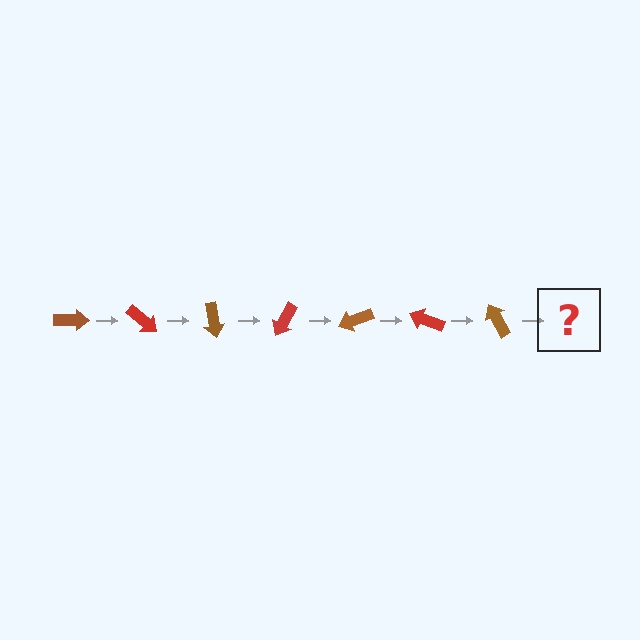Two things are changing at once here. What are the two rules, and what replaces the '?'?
The two rules are that it rotates 40 degrees each step and the color cycles through brown and red. The '?' should be a red arrow, rotated 280 degrees from the start.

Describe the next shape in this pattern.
It should be a red arrow, rotated 280 degrees from the start.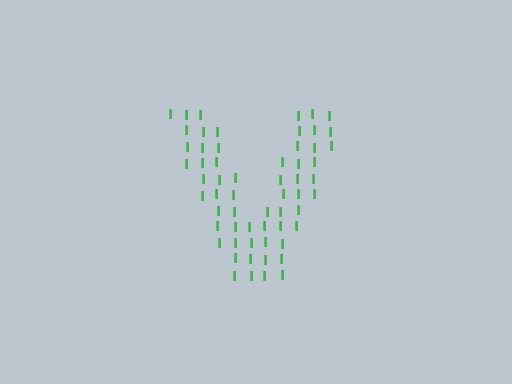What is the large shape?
The large shape is the letter V.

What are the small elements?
The small elements are letter I's.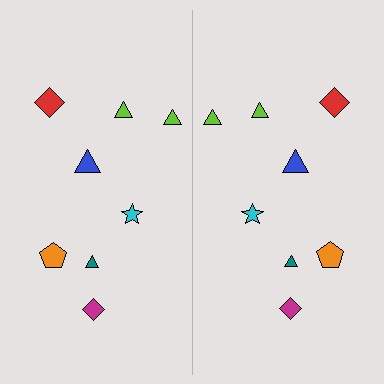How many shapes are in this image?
There are 16 shapes in this image.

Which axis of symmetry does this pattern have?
The pattern has a vertical axis of symmetry running through the center of the image.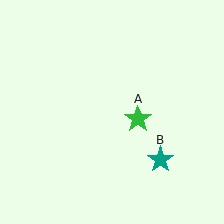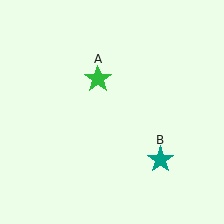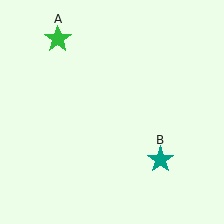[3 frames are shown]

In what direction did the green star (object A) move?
The green star (object A) moved up and to the left.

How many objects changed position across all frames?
1 object changed position: green star (object A).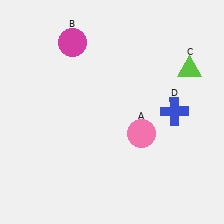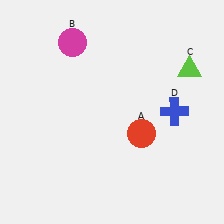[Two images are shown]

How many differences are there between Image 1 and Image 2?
There is 1 difference between the two images.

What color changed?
The circle (A) changed from pink in Image 1 to red in Image 2.